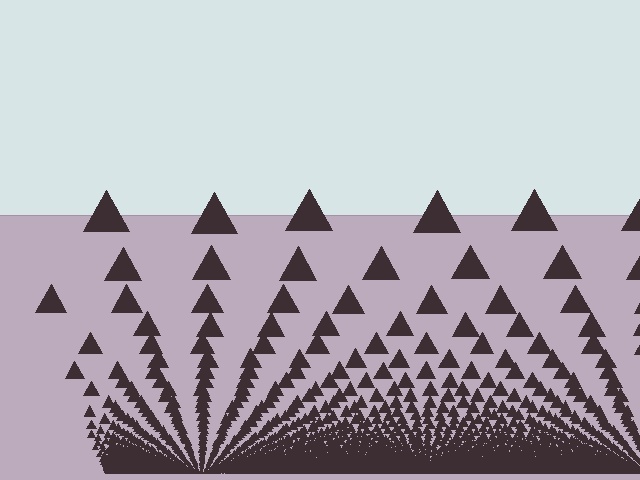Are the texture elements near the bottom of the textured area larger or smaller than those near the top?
Smaller. The gradient is inverted — elements near the bottom are smaller and denser.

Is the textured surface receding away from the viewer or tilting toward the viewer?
The surface appears to tilt toward the viewer. Texture elements get larger and sparser toward the top.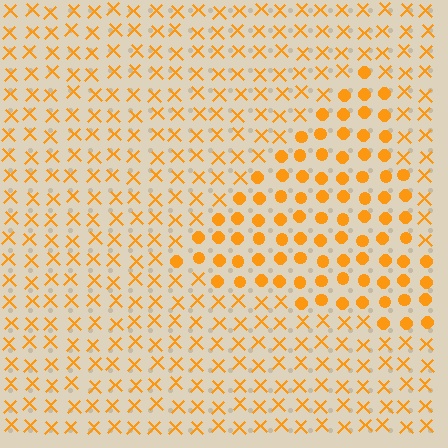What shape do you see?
I see a triangle.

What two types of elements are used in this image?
The image uses circles inside the triangle region and X marks outside it.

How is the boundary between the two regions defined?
The boundary is defined by a change in element shape: circles inside vs. X marks outside. All elements share the same color and spacing.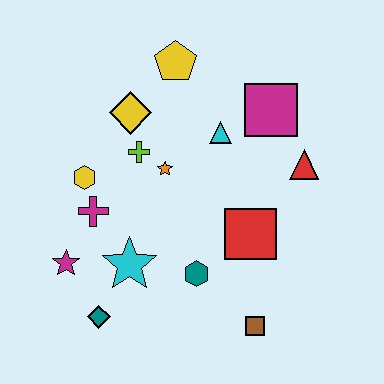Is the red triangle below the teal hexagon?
No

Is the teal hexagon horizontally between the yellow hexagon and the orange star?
No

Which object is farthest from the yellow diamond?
The brown square is farthest from the yellow diamond.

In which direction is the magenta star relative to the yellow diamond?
The magenta star is below the yellow diamond.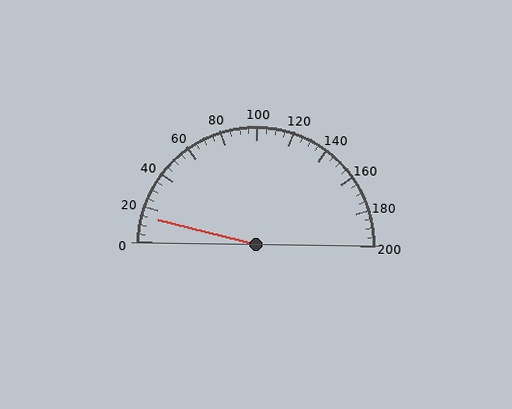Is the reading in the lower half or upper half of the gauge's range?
The reading is in the lower half of the range (0 to 200).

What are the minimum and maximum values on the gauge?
The gauge ranges from 0 to 200.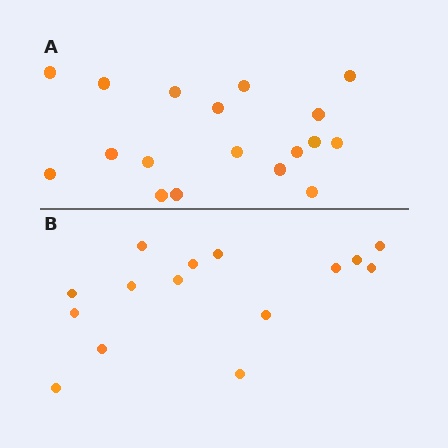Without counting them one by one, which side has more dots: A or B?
Region A (the top region) has more dots.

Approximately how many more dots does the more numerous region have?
Region A has just a few more — roughly 2 or 3 more dots than region B.